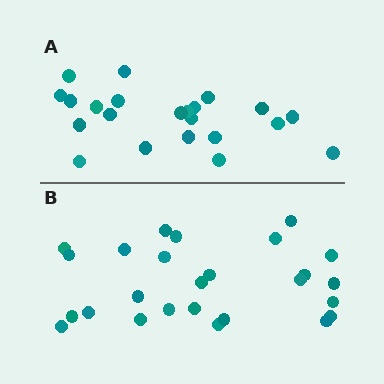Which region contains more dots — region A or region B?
Region B (the bottom region) has more dots.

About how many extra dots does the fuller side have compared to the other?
Region B has about 4 more dots than region A.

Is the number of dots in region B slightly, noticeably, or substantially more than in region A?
Region B has only slightly more — the two regions are fairly close. The ratio is roughly 1.2 to 1.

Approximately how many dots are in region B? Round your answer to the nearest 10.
About 30 dots. (The exact count is 26, which rounds to 30.)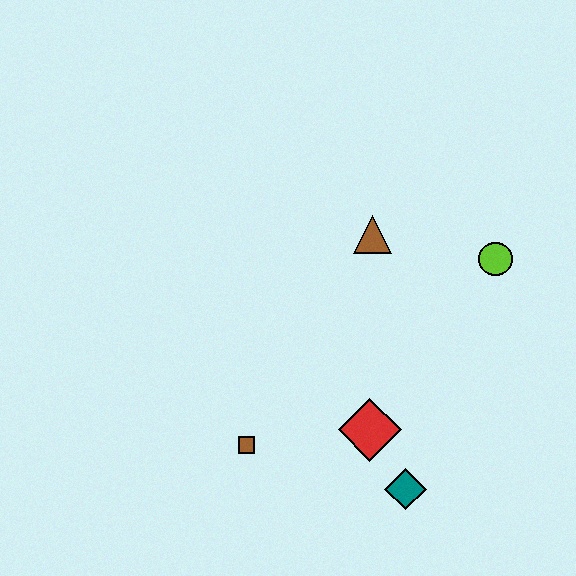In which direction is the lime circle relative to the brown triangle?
The lime circle is to the right of the brown triangle.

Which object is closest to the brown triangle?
The lime circle is closest to the brown triangle.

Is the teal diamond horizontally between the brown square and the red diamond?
No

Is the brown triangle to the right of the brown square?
Yes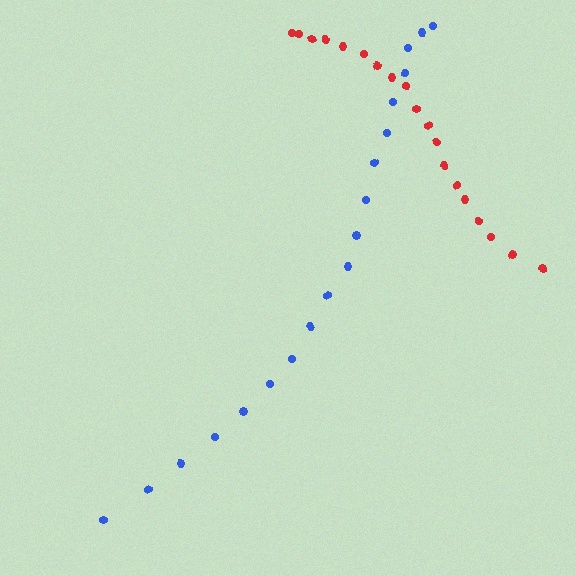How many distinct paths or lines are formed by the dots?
There are 2 distinct paths.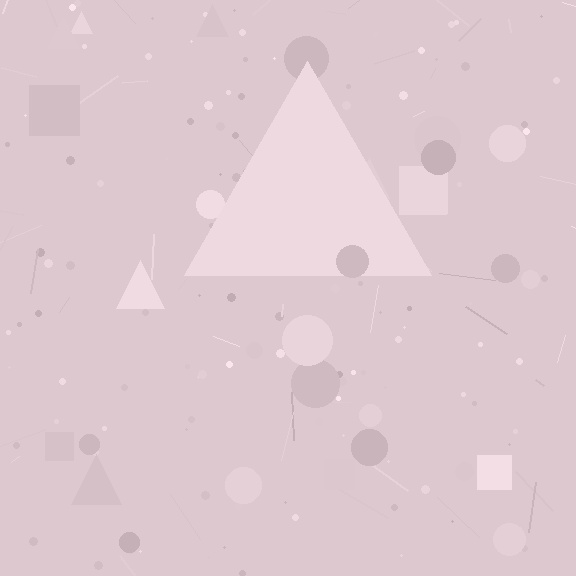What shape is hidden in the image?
A triangle is hidden in the image.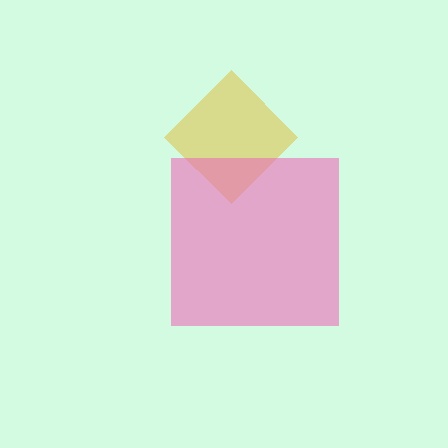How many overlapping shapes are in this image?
There are 2 overlapping shapes in the image.